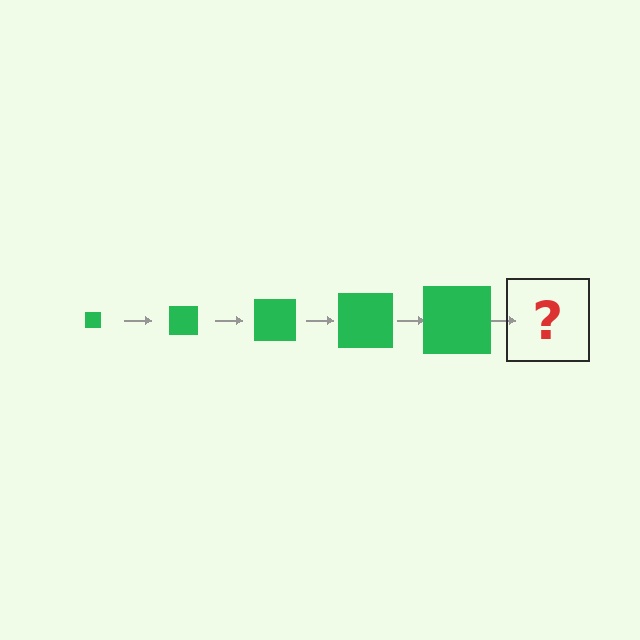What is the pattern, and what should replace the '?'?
The pattern is that the square gets progressively larger each step. The '?' should be a green square, larger than the previous one.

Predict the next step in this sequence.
The next step is a green square, larger than the previous one.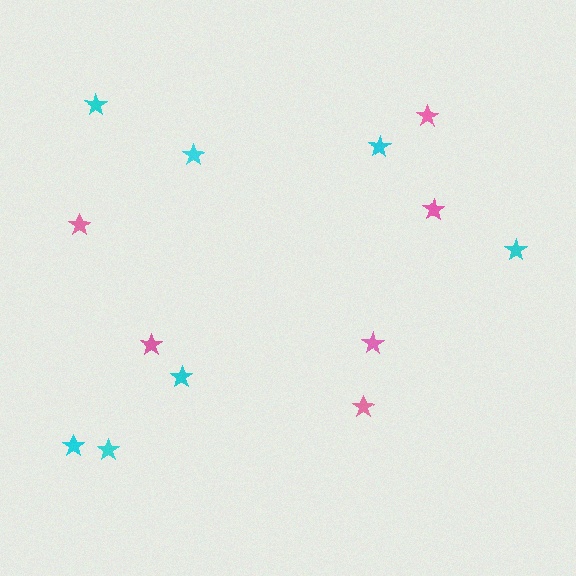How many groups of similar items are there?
There are 2 groups: one group of pink stars (6) and one group of cyan stars (7).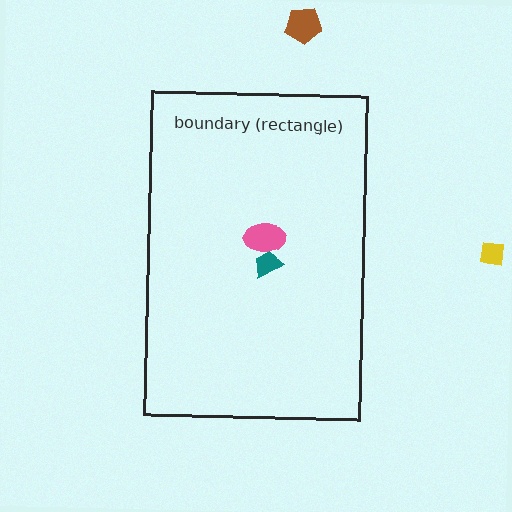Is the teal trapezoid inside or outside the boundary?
Inside.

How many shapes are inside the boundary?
2 inside, 2 outside.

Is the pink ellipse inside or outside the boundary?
Inside.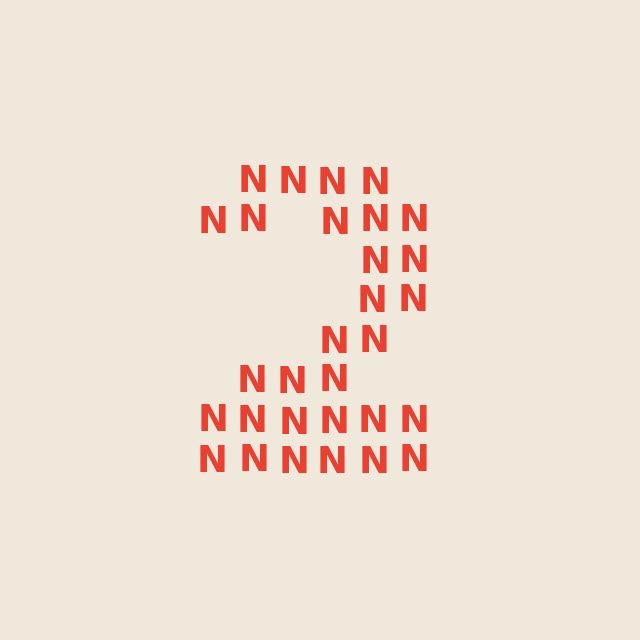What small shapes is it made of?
It is made of small letter N's.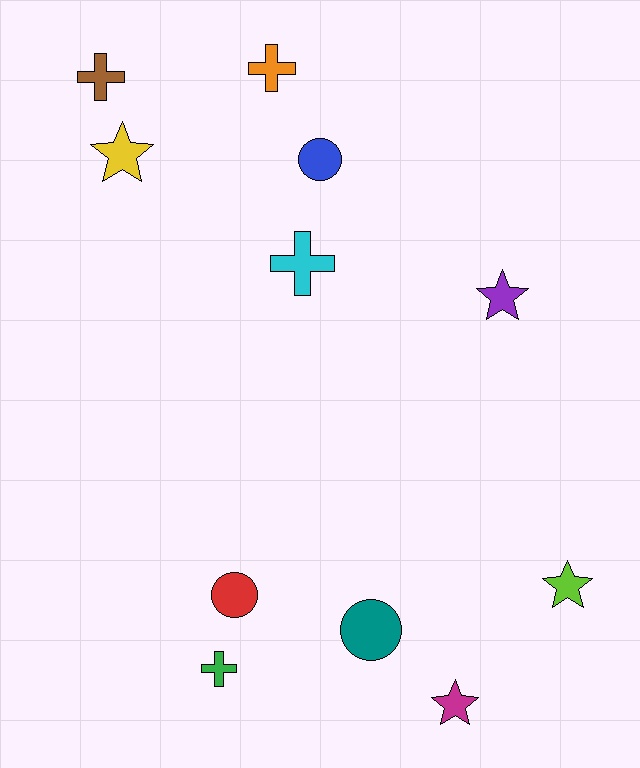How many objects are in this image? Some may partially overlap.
There are 11 objects.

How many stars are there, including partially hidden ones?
There are 4 stars.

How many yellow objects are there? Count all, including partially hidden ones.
There is 1 yellow object.